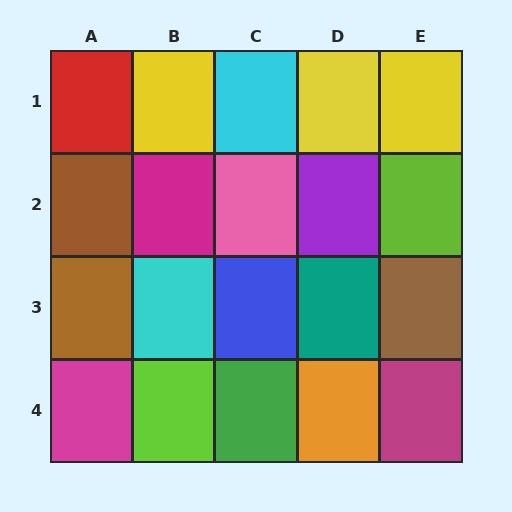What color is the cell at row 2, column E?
Lime.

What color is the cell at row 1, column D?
Yellow.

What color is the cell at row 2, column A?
Brown.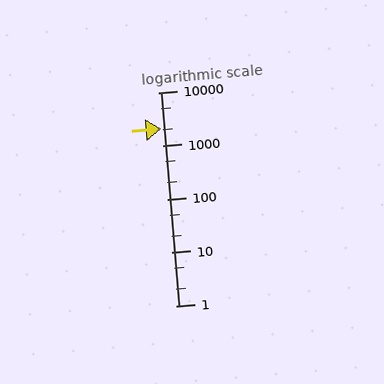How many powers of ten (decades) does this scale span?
The scale spans 4 decades, from 1 to 10000.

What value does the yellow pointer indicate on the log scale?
The pointer indicates approximately 2100.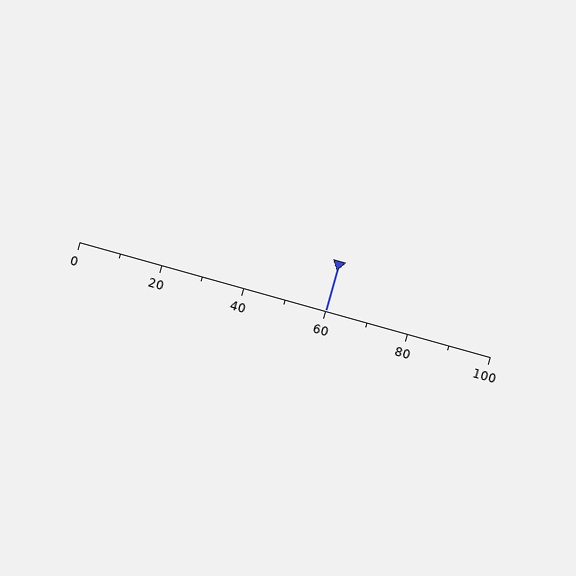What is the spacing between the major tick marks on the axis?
The major ticks are spaced 20 apart.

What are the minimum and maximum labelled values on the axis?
The axis runs from 0 to 100.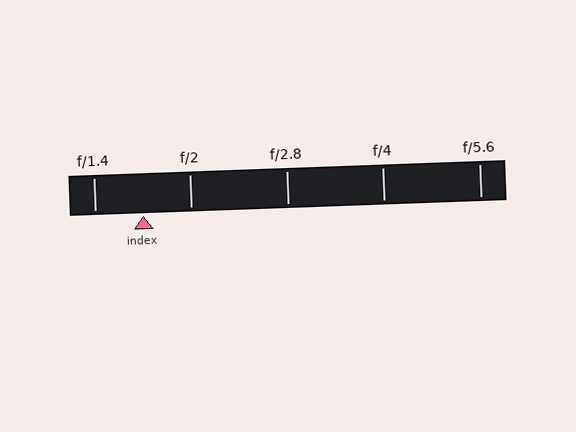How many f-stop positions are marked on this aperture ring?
There are 5 f-stop positions marked.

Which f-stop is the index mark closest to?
The index mark is closest to f/2.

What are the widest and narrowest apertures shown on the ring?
The widest aperture shown is f/1.4 and the narrowest is f/5.6.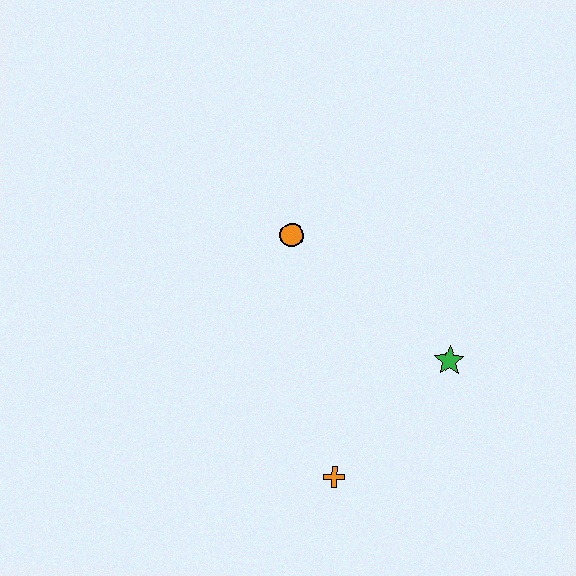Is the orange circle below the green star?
No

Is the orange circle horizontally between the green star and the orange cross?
No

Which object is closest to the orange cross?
The green star is closest to the orange cross.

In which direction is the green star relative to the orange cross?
The green star is above the orange cross.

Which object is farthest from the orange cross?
The orange circle is farthest from the orange cross.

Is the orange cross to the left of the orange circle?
No